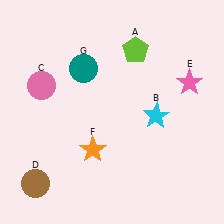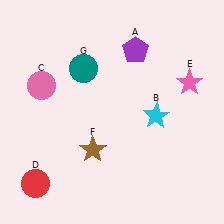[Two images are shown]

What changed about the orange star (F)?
In Image 1, F is orange. In Image 2, it changed to brown.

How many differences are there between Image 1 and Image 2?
There are 3 differences between the two images.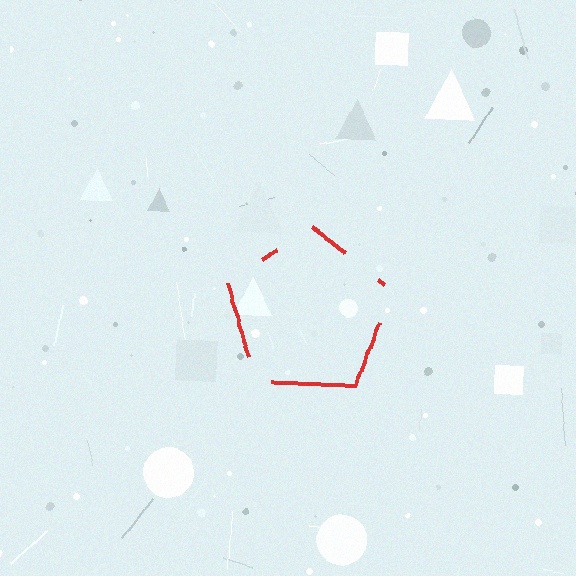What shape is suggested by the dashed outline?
The dashed outline suggests a pentagon.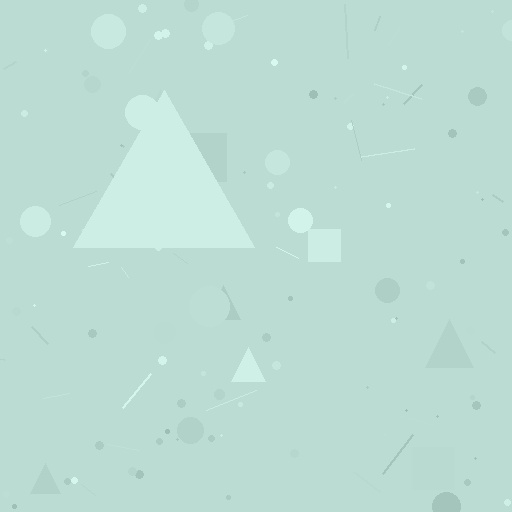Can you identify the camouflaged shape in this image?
The camouflaged shape is a triangle.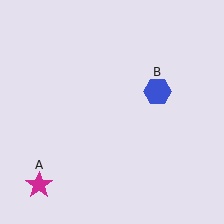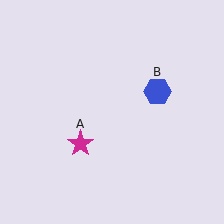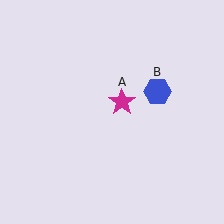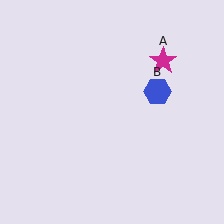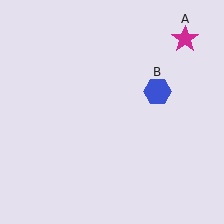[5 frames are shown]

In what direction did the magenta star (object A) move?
The magenta star (object A) moved up and to the right.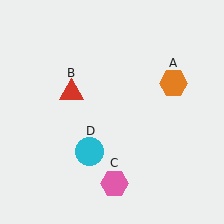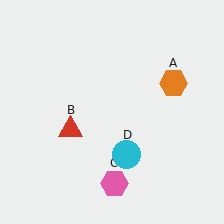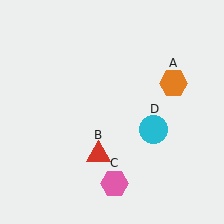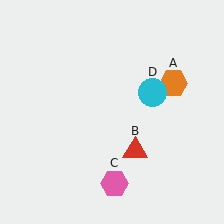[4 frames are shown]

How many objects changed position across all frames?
2 objects changed position: red triangle (object B), cyan circle (object D).